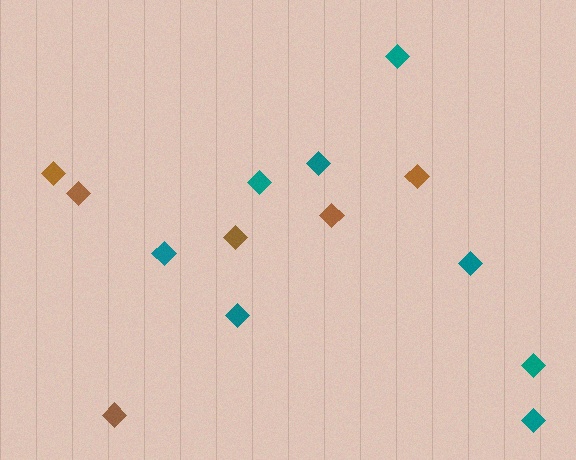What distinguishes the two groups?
There are 2 groups: one group of teal diamonds (8) and one group of brown diamonds (6).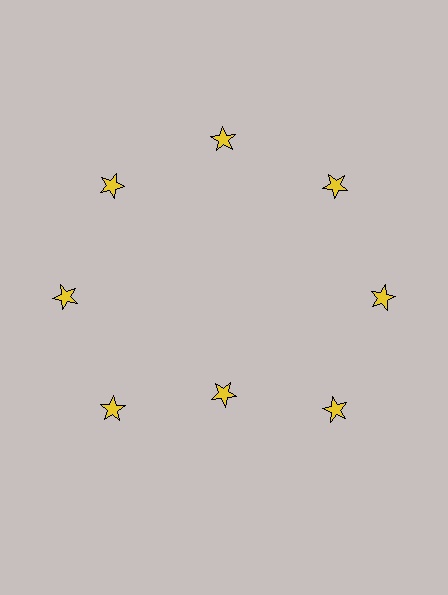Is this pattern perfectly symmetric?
No. The 8 yellow stars are arranged in a ring, but one element near the 6 o'clock position is pulled inward toward the center, breaking the 8-fold rotational symmetry.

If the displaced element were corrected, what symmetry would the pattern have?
It would have 8-fold rotational symmetry — the pattern would map onto itself every 45 degrees.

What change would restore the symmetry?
The symmetry would be restored by moving it outward, back onto the ring so that all 8 stars sit at equal angles and equal distance from the center.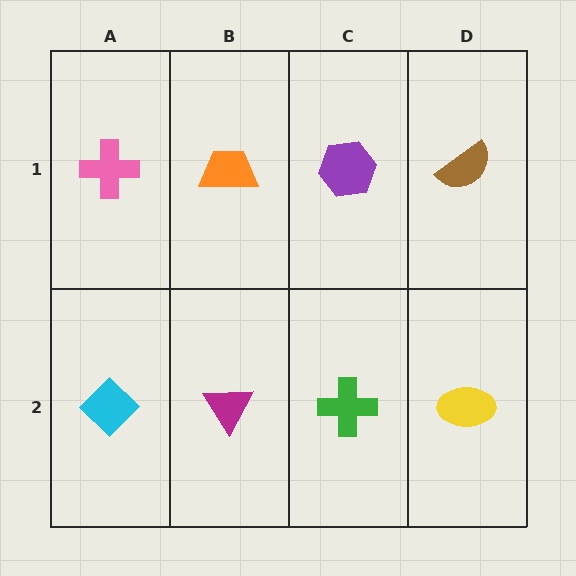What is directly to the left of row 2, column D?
A green cross.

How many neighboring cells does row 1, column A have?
2.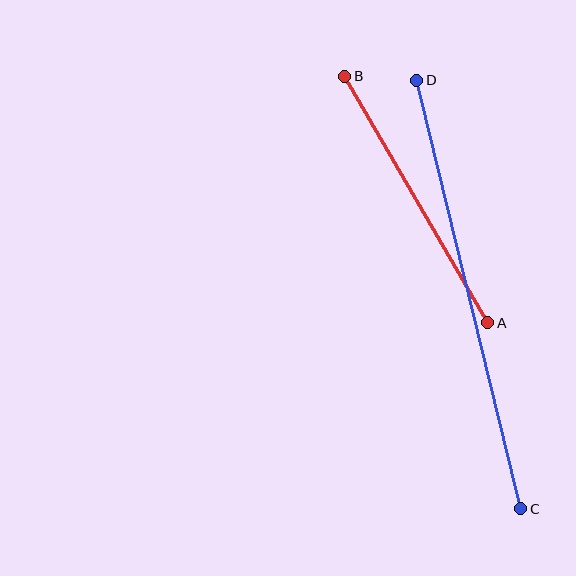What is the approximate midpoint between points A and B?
The midpoint is at approximately (416, 199) pixels.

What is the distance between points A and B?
The distance is approximately 285 pixels.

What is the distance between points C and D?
The distance is approximately 441 pixels.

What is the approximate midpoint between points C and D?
The midpoint is at approximately (469, 294) pixels.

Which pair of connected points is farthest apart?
Points C and D are farthest apart.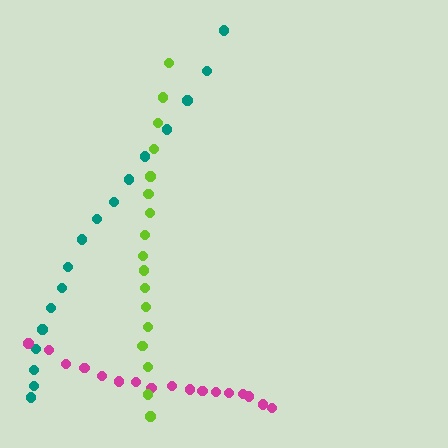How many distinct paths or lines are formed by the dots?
There are 3 distinct paths.